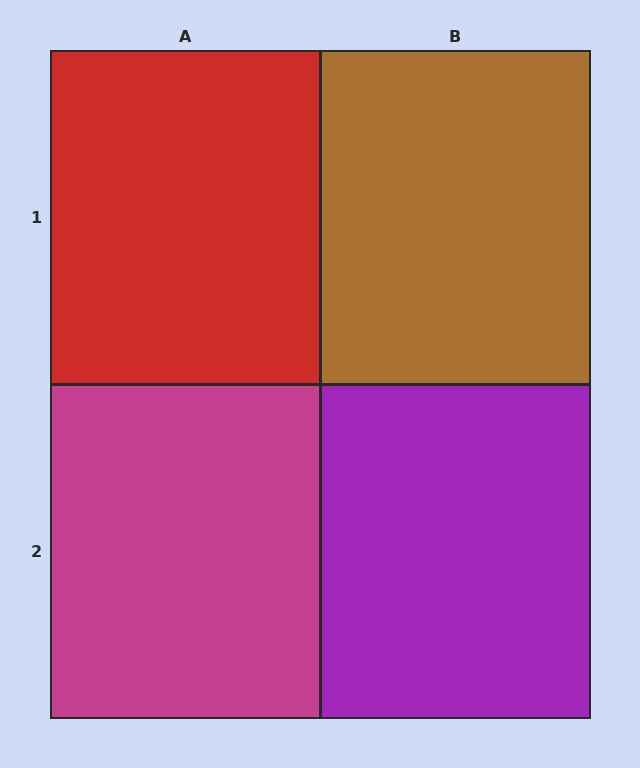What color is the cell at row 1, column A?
Red.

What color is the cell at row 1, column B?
Brown.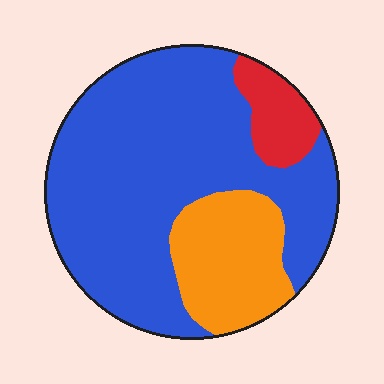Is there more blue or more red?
Blue.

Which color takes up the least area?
Red, at roughly 10%.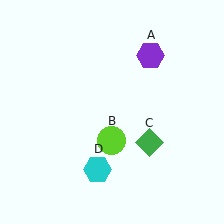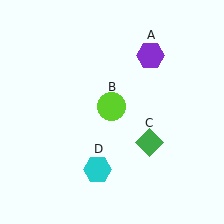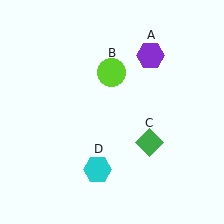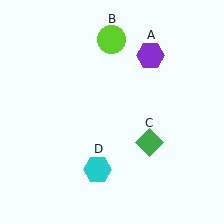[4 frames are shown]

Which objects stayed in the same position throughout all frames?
Purple hexagon (object A) and green diamond (object C) and cyan hexagon (object D) remained stationary.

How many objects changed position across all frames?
1 object changed position: lime circle (object B).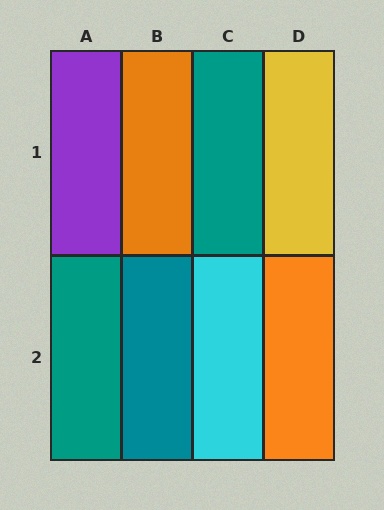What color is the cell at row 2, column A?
Teal.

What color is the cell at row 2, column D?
Orange.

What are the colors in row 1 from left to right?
Purple, orange, teal, yellow.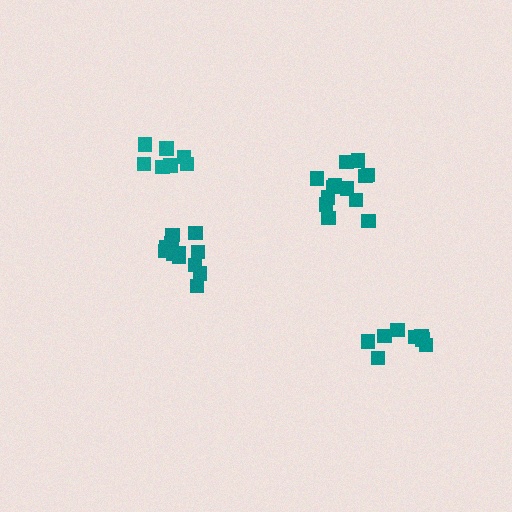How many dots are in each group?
Group 1: 7 dots, Group 2: 13 dots, Group 3: 12 dots, Group 4: 8 dots (40 total).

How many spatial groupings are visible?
There are 4 spatial groupings.